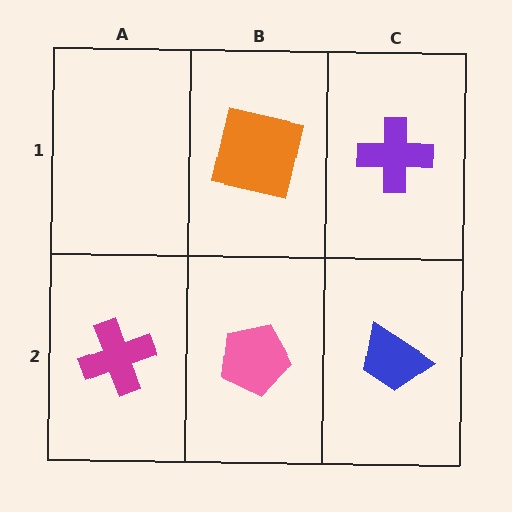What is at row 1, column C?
A purple cross.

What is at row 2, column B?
A pink pentagon.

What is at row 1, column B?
An orange square.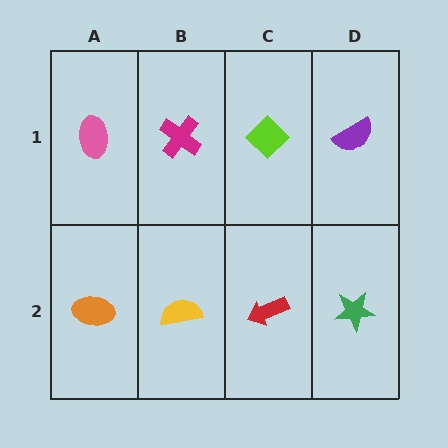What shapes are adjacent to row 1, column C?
A red arrow (row 2, column C), a magenta cross (row 1, column B), a purple semicircle (row 1, column D).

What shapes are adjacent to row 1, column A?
An orange ellipse (row 2, column A), a magenta cross (row 1, column B).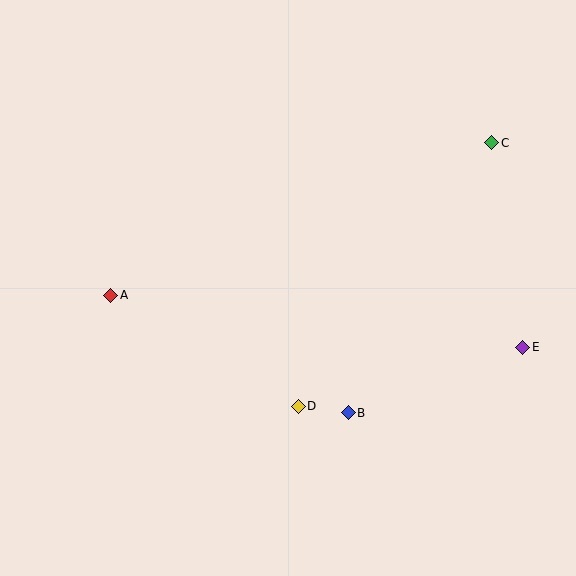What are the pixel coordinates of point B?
Point B is at (348, 413).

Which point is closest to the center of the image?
Point D at (298, 406) is closest to the center.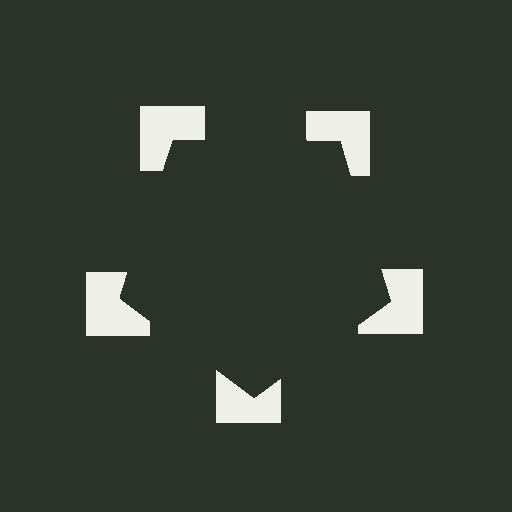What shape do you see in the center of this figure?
An illusory pentagon — its edges are inferred from the aligned wedge cuts in the notched squares, not physically drawn.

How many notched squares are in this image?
There are 5 — one at each vertex of the illusory pentagon.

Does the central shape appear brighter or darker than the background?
It typically appears slightly darker than the background, even though no actual brightness change is drawn.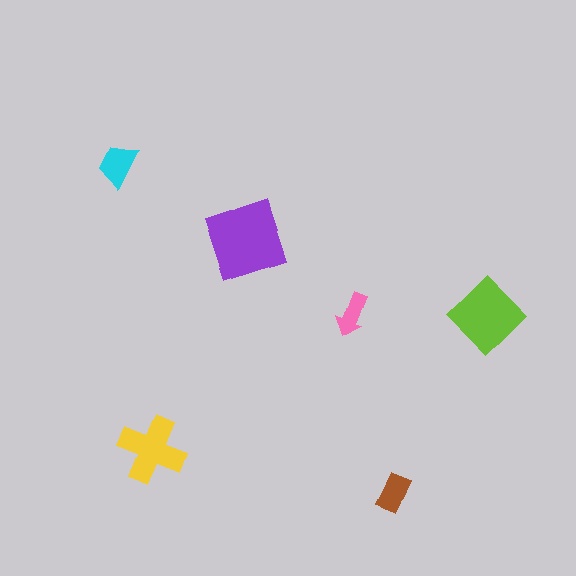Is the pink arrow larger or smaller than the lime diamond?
Smaller.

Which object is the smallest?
The pink arrow.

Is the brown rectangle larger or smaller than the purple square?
Smaller.